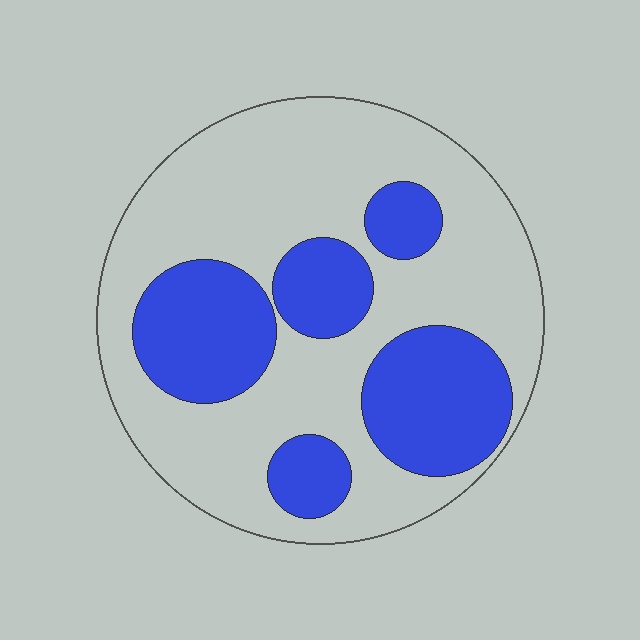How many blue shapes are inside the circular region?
5.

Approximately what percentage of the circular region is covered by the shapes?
Approximately 35%.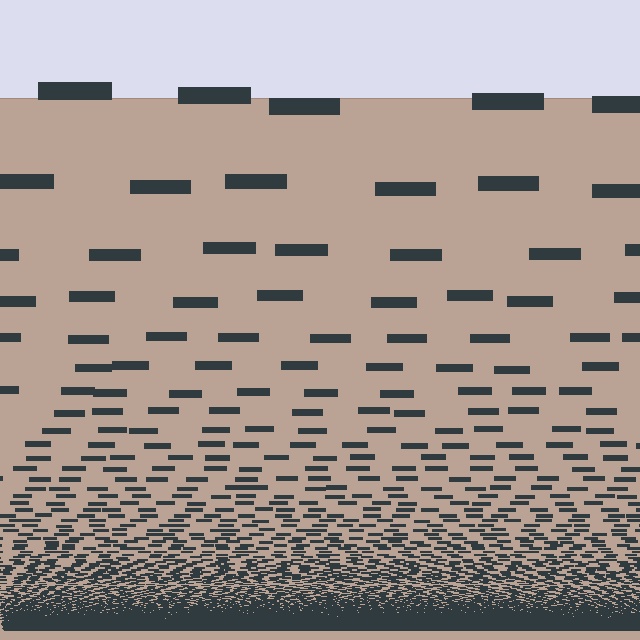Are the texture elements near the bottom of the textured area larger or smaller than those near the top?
Smaller. The gradient is inverted — elements near the bottom are smaller and denser.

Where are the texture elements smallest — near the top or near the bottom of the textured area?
Near the bottom.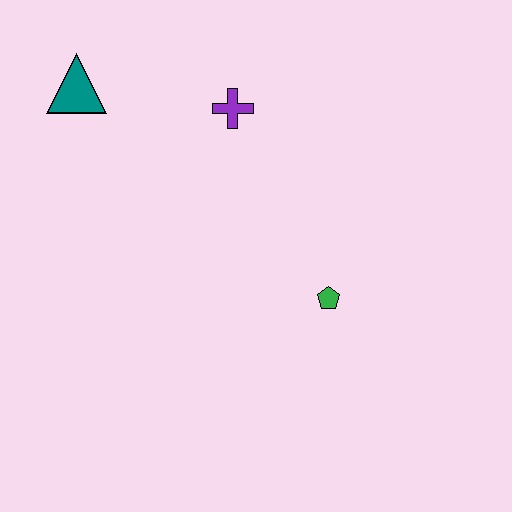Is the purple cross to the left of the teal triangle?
No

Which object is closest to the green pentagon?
The purple cross is closest to the green pentagon.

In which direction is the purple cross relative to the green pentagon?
The purple cross is above the green pentagon.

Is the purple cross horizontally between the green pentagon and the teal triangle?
Yes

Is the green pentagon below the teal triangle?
Yes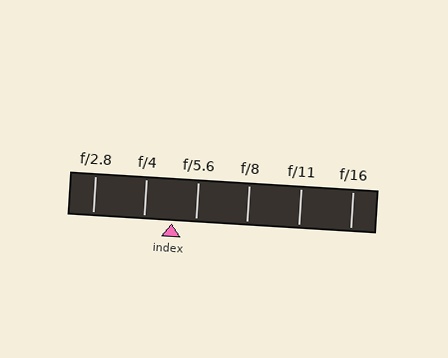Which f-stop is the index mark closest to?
The index mark is closest to f/5.6.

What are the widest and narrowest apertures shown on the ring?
The widest aperture shown is f/2.8 and the narrowest is f/16.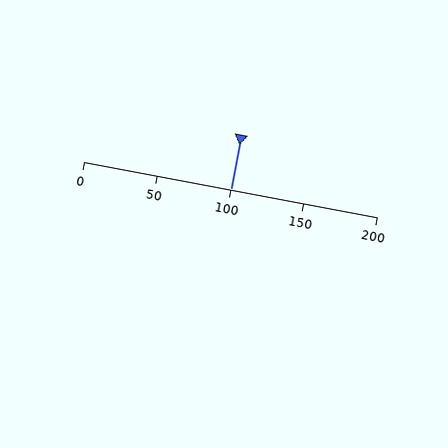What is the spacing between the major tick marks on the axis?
The major ticks are spaced 50 apart.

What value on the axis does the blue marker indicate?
The marker indicates approximately 100.